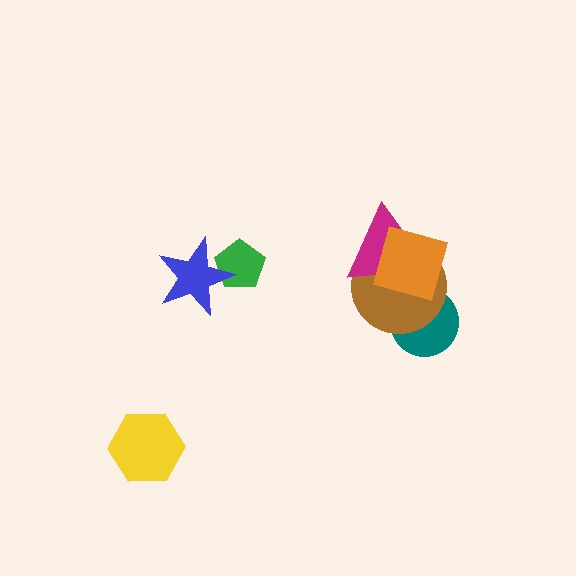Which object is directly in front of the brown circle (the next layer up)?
The magenta triangle is directly in front of the brown circle.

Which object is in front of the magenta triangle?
The orange diamond is in front of the magenta triangle.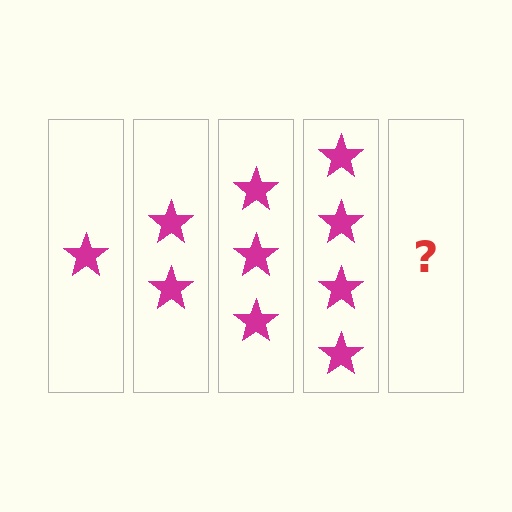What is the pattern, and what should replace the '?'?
The pattern is that each step adds one more star. The '?' should be 5 stars.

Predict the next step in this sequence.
The next step is 5 stars.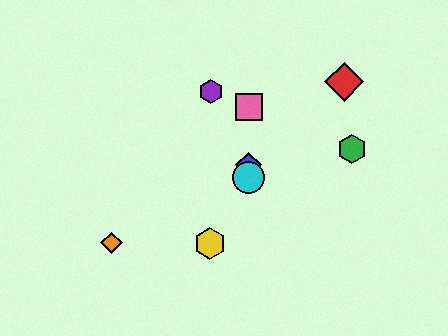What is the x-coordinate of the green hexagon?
The green hexagon is at x≈352.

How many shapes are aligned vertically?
3 shapes (the blue diamond, the cyan circle, the pink square) are aligned vertically.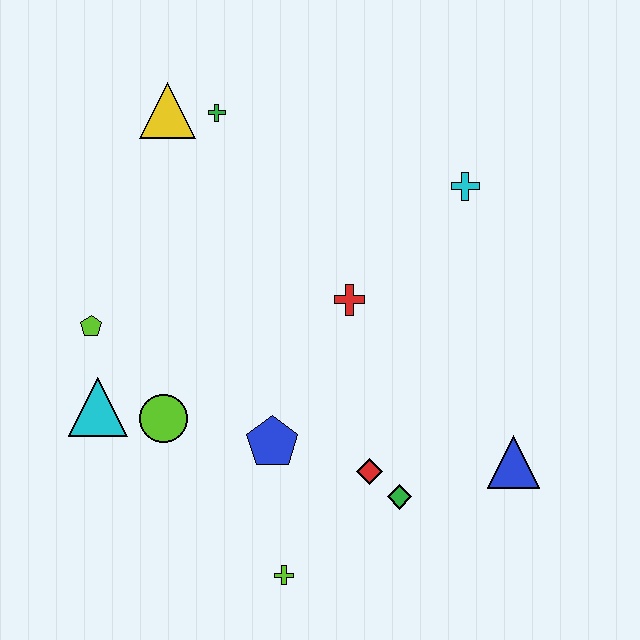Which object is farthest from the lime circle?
The cyan cross is farthest from the lime circle.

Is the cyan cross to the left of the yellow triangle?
No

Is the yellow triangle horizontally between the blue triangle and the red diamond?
No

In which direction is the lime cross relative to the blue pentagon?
The lime cross is below the blue pentagon.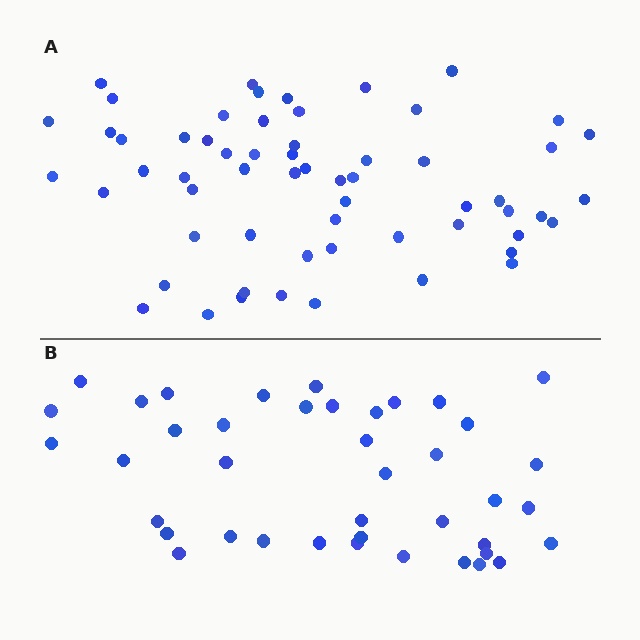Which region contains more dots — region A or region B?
Region A (the top region) has more dots.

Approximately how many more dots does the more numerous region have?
Region A has approximately 20 more dots than region B.